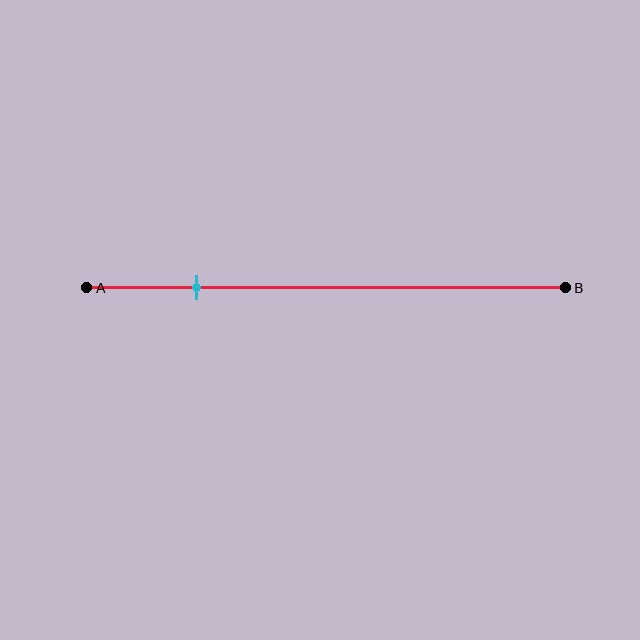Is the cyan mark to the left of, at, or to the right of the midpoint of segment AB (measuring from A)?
The cyan mark is to the left of the midpoint of segment AB.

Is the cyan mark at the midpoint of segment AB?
No, the mark is at about 25% from A, not at the 50% midpoint.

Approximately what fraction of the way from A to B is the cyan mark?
The cyan mark is approximately 25% of the way from A to B.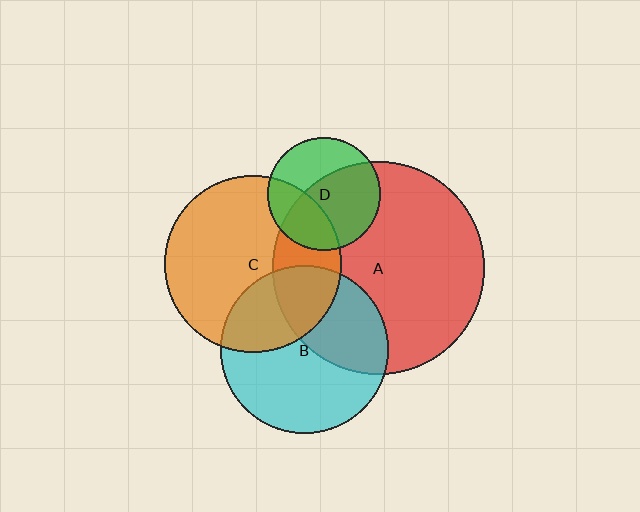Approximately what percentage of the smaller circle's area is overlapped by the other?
Approximately 30%.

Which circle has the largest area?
Circle A (red).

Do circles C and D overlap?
Yes.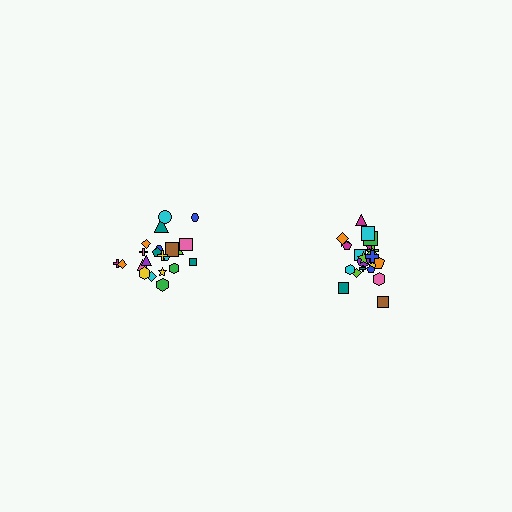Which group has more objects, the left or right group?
The right group.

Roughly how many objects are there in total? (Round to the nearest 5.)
Roughly 45 objects in total.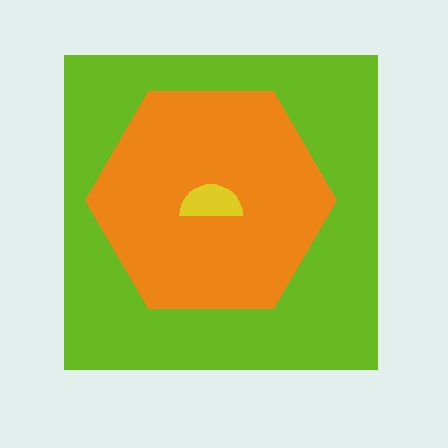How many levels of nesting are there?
3.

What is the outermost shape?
The lime square.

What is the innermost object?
The yellow semicircle.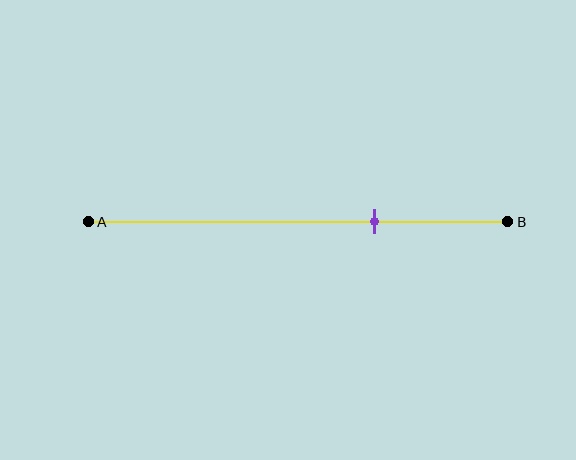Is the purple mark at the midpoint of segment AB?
No, the mark is at about 70% from A, not at the 50% midpoint.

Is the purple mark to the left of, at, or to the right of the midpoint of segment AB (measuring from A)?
The purple mark is to the right of the midpoint of segment AB.